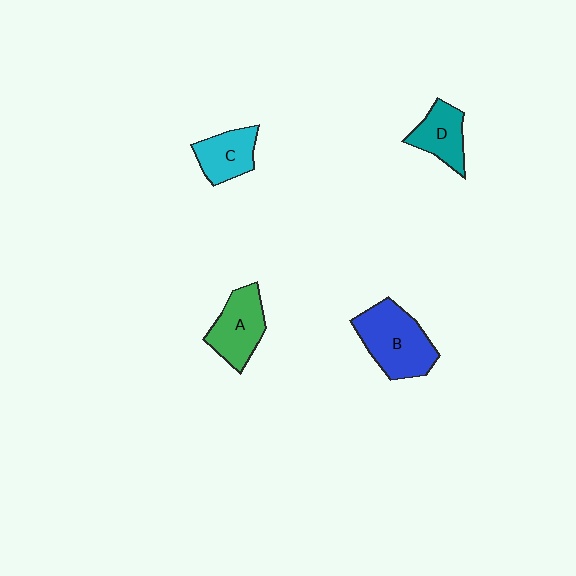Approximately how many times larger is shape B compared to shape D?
Approximately 1.6 times.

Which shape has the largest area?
Shape B (blue).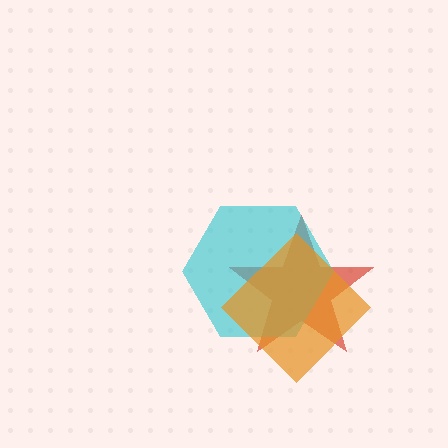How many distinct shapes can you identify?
There are 3 distinct shapes: a red star, a cyan hexagon, an orange diamond.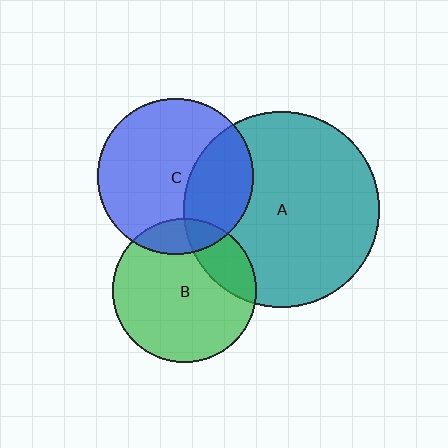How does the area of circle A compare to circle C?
Approximately 1.6 times.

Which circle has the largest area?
Circle A (teal).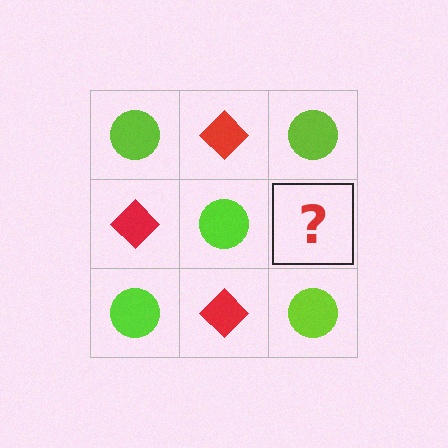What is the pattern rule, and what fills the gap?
The rule is that it alternates lime circle and red diamond in a checkerboard pattern. The gap should be filled with a red diamond.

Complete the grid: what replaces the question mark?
The question mark should be replaced with a red diamond.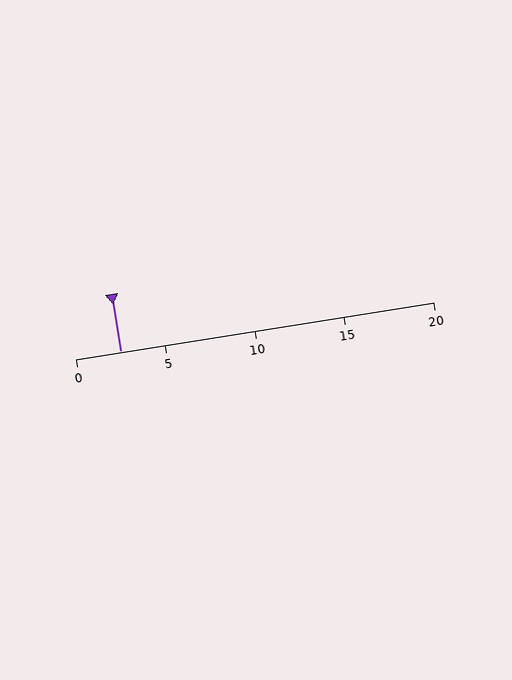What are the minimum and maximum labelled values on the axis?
The axis runs from 0 to 20.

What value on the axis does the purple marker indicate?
The marker indicates approximately 2.5.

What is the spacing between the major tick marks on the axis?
The major ticks are spaced 5 apart.